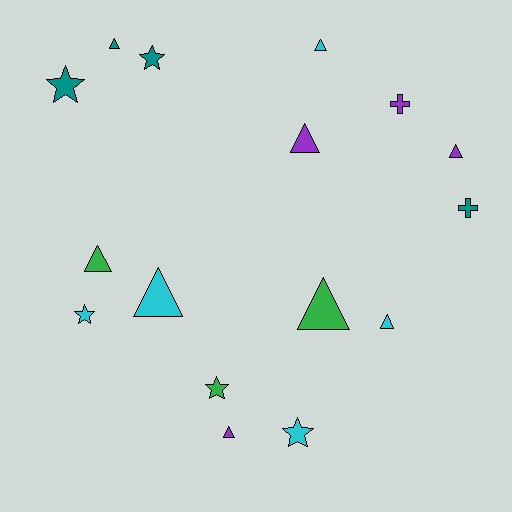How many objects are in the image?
There are 16 objects.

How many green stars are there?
There is 1 green star.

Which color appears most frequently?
Cyan, with 5 objects.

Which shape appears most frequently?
Triangle, with 9 objects.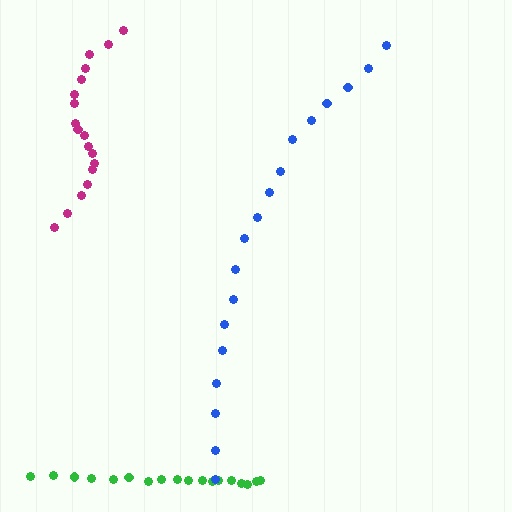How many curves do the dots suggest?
There are 3 distinct paths.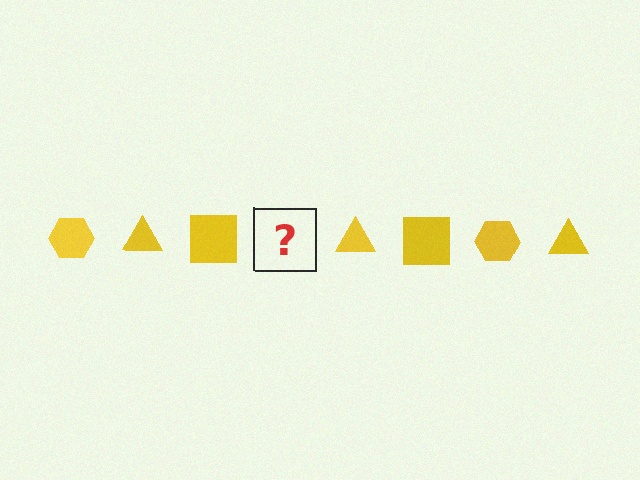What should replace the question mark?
The question mark should be replaced with a yellow hexagon.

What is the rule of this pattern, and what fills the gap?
The rule is that the pattern cycles through hexagon, triangle, square shapes in yellow. The gap should be filled with a yellow hexagon.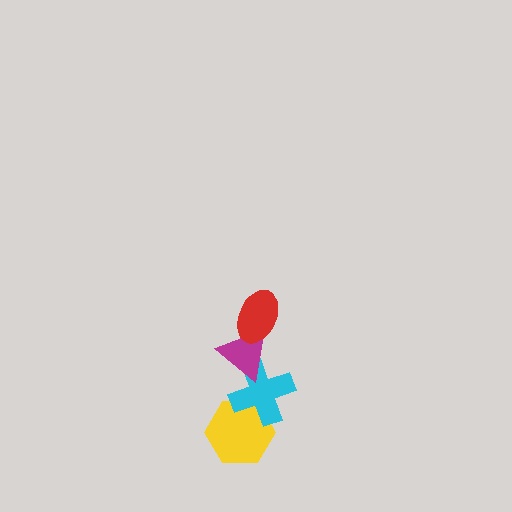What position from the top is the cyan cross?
The cyan cross is 3rd from the top.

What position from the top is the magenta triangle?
The magenta triangle is 2nd from the top.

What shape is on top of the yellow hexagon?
The cyan cross is on top of the yellow hexagon.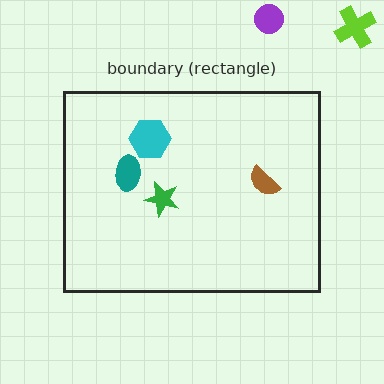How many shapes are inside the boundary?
4 inside, 2 outside.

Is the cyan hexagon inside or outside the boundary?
Inside.